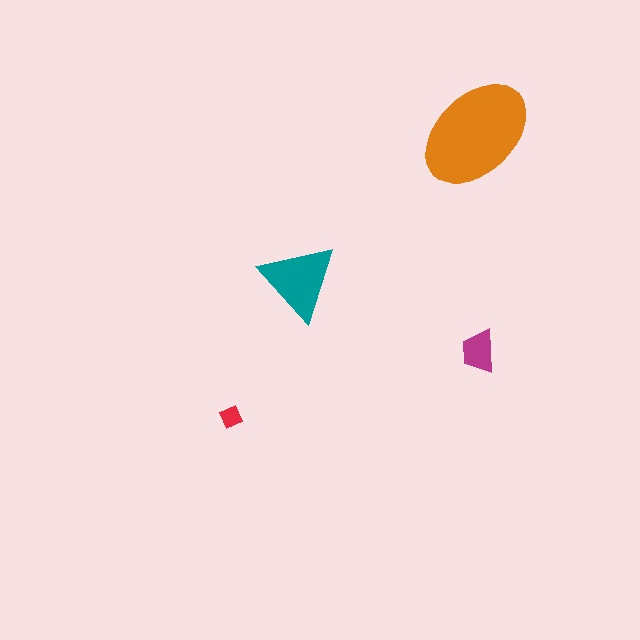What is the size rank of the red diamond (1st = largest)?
4th.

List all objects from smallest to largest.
The red diamond, the magenta trapezoid, the teal triangle, the orange ellipse.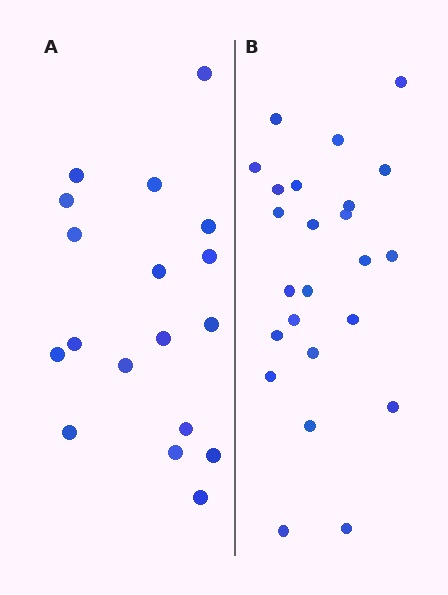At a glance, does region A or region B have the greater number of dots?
Region B (the right region) has more dots.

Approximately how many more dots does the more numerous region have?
Region B has about 6 more dots than region A.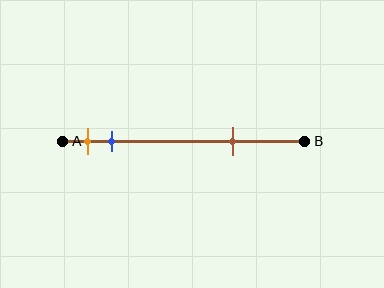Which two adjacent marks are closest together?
The orange and blue marks are the closest adjacent pair.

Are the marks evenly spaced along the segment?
No, the marks are not evenly spaced.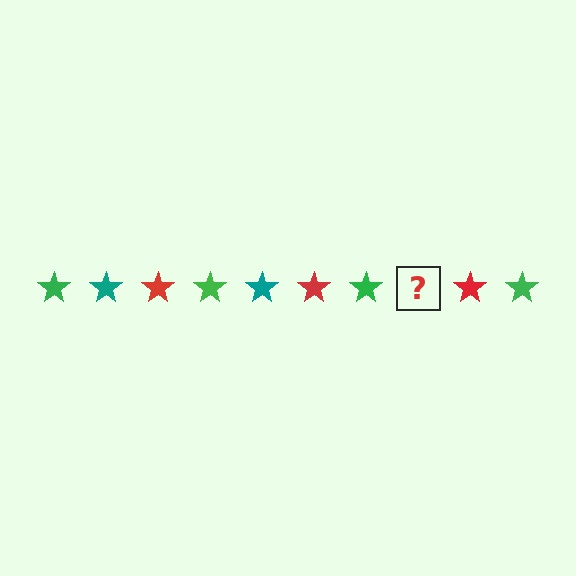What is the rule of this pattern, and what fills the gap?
The rule is that the pattern cycles through green, teal, red stars. The gap should be filled with a teal star.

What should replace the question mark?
The question mark should be replaced with a teal star.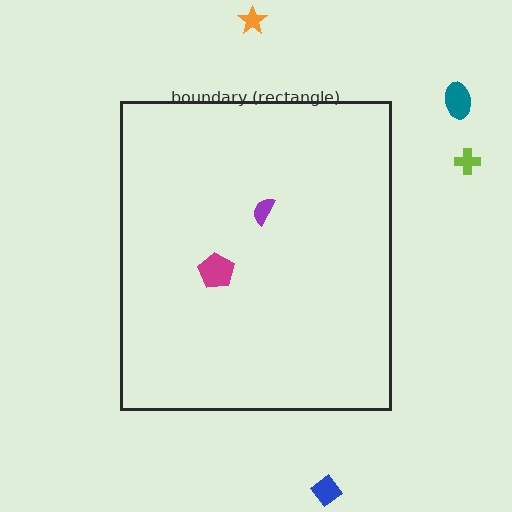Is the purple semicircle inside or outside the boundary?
Inside.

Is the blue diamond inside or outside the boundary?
Outside.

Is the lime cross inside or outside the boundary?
Outside.